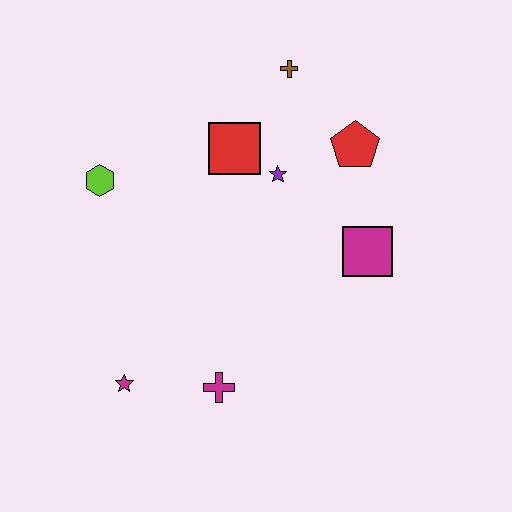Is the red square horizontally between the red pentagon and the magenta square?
No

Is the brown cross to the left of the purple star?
No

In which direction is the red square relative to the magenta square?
The red square is to the left of the magenta square.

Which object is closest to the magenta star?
The magenta cross is closest to the magenta star.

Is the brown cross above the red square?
Yes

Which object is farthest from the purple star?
The magenta star is farthest from the purple star.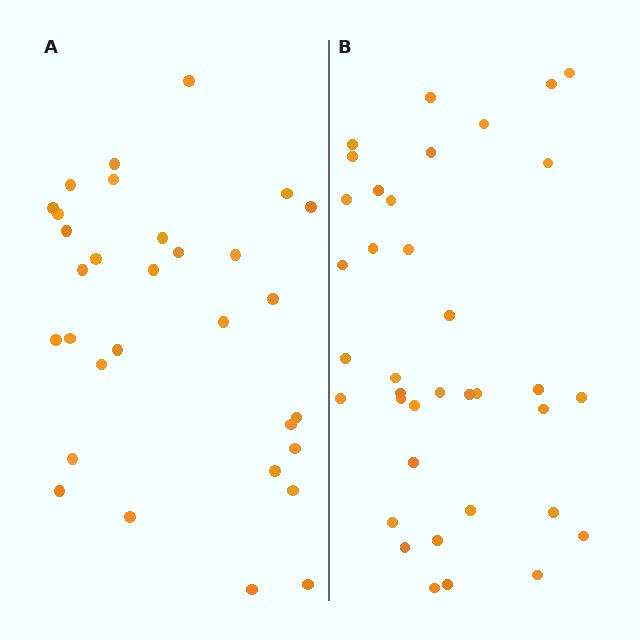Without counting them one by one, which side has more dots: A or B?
Region B (the right region) has more dots.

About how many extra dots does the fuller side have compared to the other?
Region B has about 6 more dots than region A.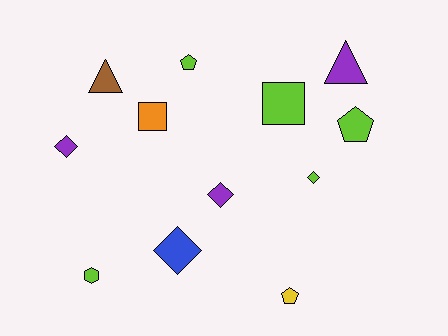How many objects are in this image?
There are 12 objects.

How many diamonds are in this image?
There are 4 diamonds.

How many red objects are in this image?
There are no red objects.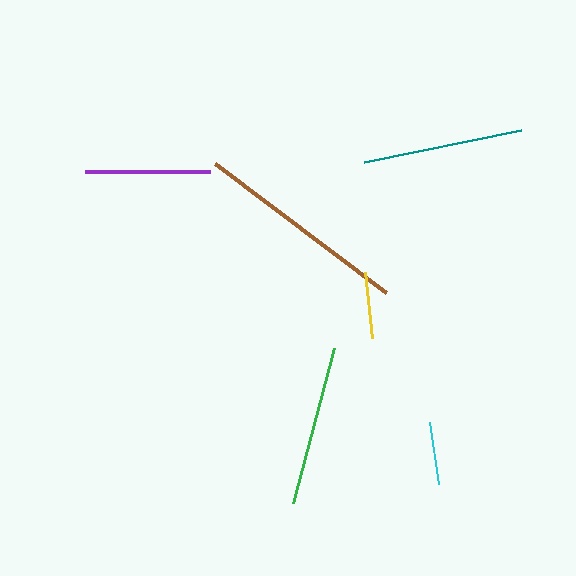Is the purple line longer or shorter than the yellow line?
The purple line is longer than the yellow line.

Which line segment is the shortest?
The cyan line is the shortest at approximately 63 pixels.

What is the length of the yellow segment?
The yellow segment is approximately 66 pixels long.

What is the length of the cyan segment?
The cyan segment is approximately 63 pixels long.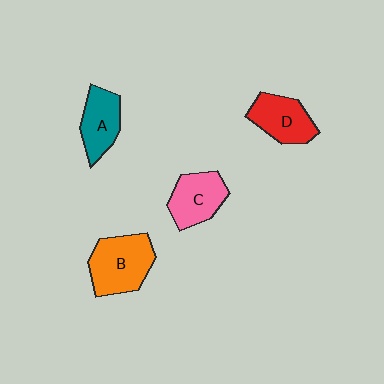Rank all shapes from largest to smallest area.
From largest to smallest: B (orange), C (pink), D (red), A (teal).